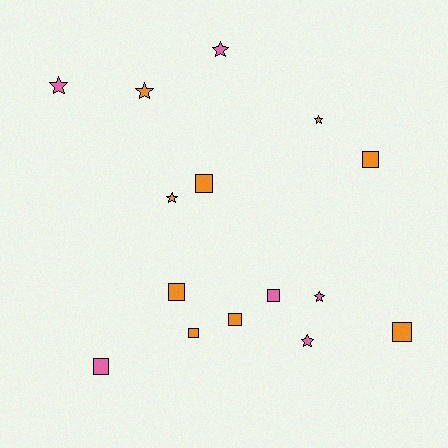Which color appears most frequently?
Orange, with 9 objects.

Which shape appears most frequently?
Square, with 8 objects.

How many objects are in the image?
There are 15 objects.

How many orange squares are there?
There are 6 orange squares.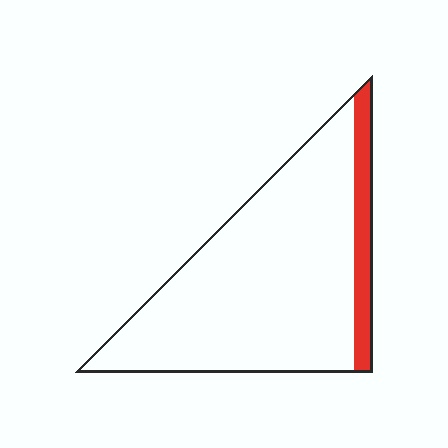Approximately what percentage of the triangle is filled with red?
Approximately 10%.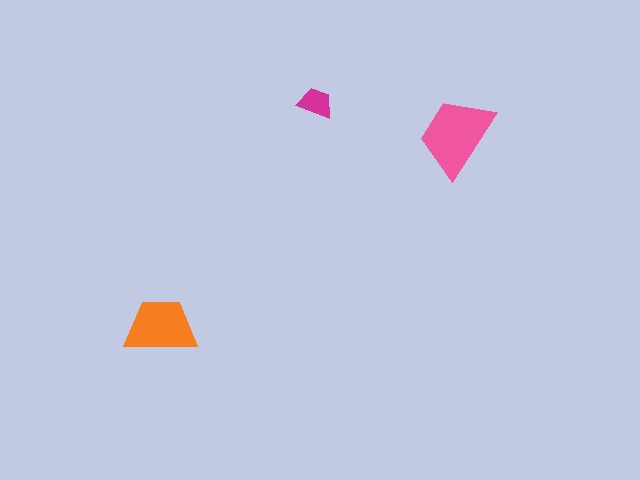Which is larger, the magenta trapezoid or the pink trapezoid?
The pink one.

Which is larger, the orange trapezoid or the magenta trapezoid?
The orange one.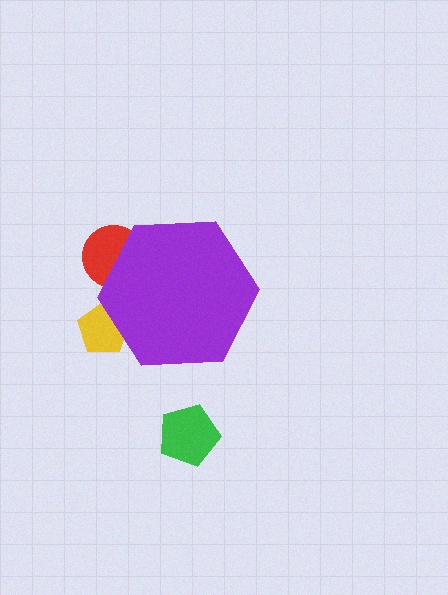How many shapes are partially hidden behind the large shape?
2 shapes are partially hidden.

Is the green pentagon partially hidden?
No, the green pentagon is fully visible.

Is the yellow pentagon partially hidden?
Yes, the yellow pentagon is partially hidden behind the purple hexagon.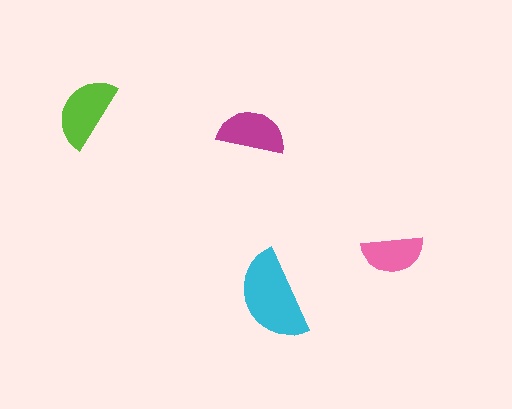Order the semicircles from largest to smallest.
the cyan one, the lime one, the magenta one, the pink one.